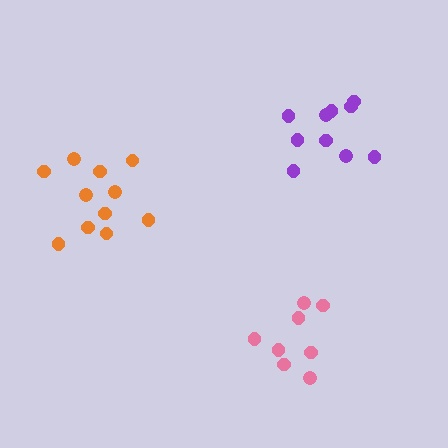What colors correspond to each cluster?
The clusters are colored: purple, orange, pink.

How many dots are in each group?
Group 1: 10 dots, Group 2: 11 dots, Group 3: 8 dots (29 total).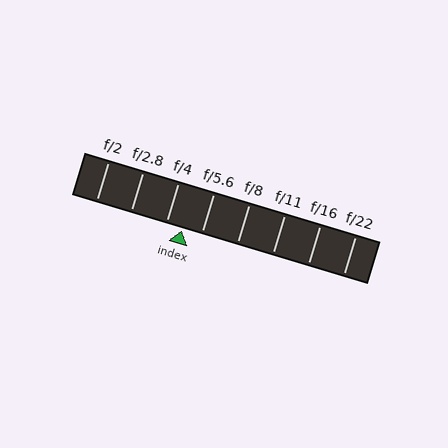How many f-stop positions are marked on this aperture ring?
There are 8 f-stop positions marked.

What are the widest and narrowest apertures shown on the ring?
The widest aperture shown is f/2 and the narrowest is f/22.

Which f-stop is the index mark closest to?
The index mark is closest to f/4.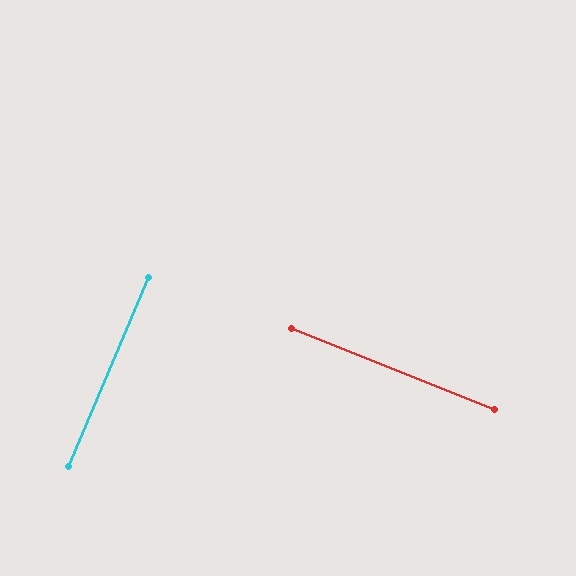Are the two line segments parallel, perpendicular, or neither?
Perpendicular — they meet at approximately 89°.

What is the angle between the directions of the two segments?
Approximately 89 degrees.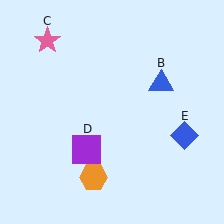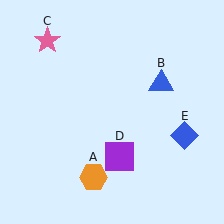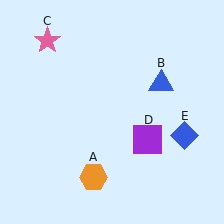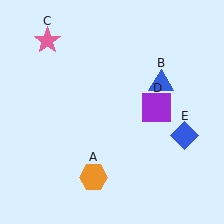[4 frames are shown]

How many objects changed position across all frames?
1 object changed position: purple square (object D).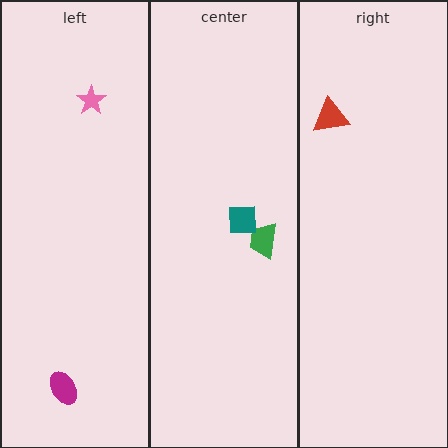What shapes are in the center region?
The green trapezoid, the teal square.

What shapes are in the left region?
The pink star, the magenta ellipse.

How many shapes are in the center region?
2.